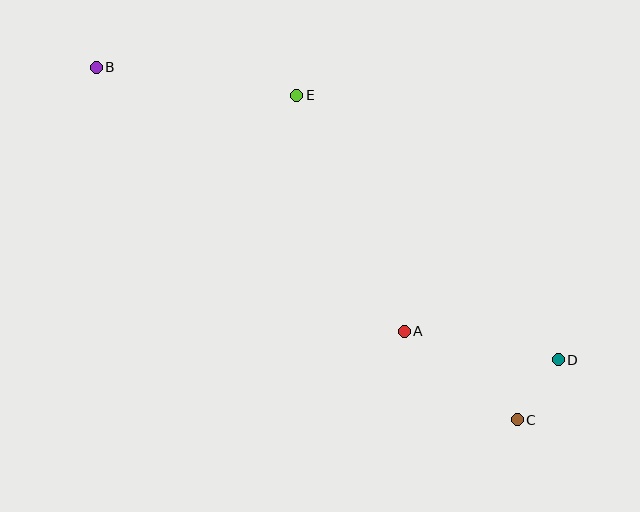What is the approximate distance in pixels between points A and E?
The distance between A and E is approximately 260 pixels.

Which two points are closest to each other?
Points C and D are closest to each other.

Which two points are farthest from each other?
Points B and C are farthest from each other.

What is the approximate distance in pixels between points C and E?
The distance between C and E is approximately 392 pixels.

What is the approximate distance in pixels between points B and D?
The distance between B and D is approximately 547 pixels.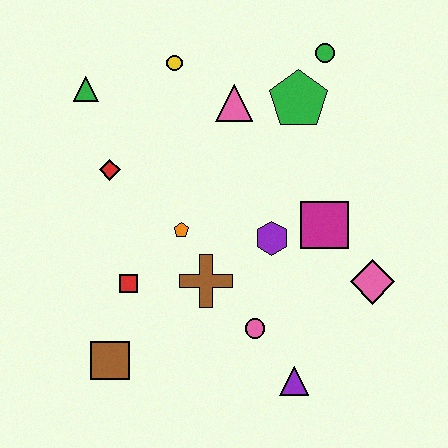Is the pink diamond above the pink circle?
Yes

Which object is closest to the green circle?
The green pentagon is closest to the green circle.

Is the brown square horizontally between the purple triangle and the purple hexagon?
No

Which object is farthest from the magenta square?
The green triangle is farthest from the magenta square.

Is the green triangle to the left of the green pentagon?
Yes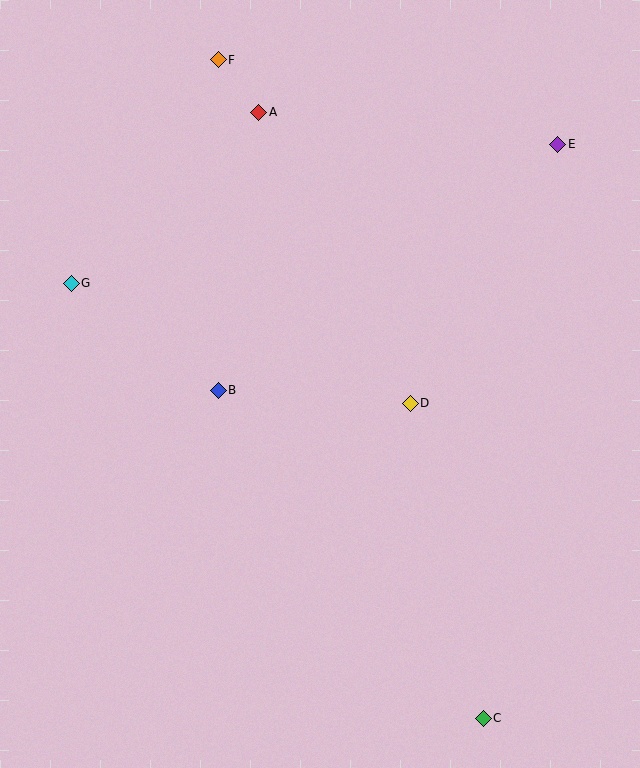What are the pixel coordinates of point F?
Point F is at (218, 60).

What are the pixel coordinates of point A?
Point A is at (259, 112).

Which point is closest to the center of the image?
Point D at (410, 403) is closest to the center.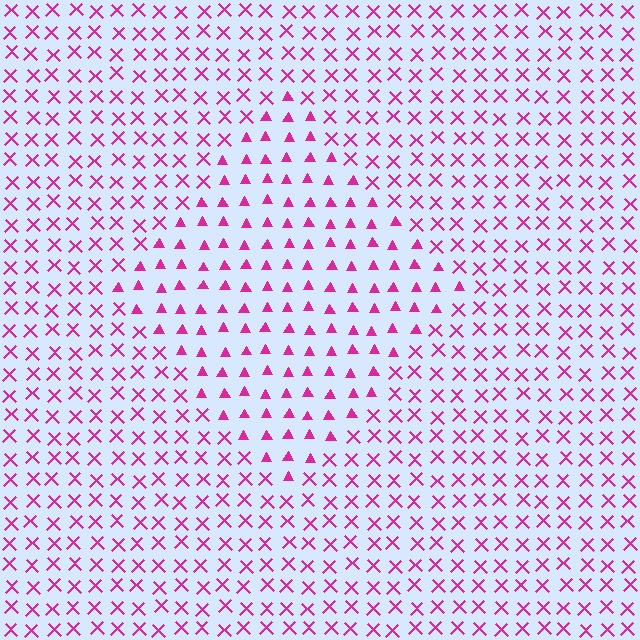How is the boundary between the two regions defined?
The boundary is defined by a change in element shape: triangles inside vs. X marks outside. All elements share the same color and spacing.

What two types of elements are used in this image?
The image uses triangles inside the diamond region and X marks outside it.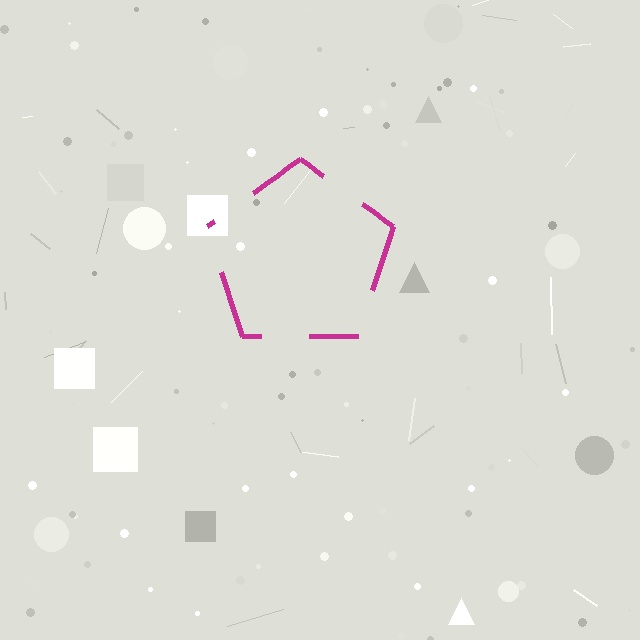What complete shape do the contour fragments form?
The contour fragments form a pentagon.